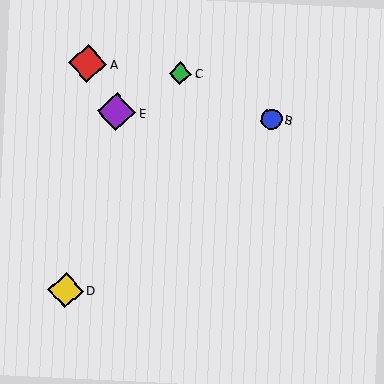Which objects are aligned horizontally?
Objects B, E are aligned horizontally.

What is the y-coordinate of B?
Object B is at y≈119.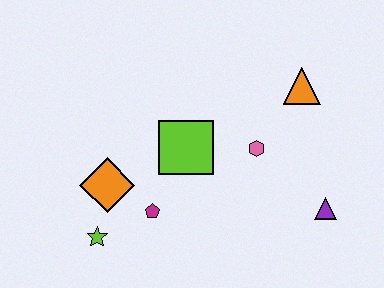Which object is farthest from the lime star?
The orange triangle is farthest from the lime star.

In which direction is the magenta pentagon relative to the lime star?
The magenta pentagon is to the right of the lime star.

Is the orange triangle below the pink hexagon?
No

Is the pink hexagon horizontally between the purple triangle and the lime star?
Yes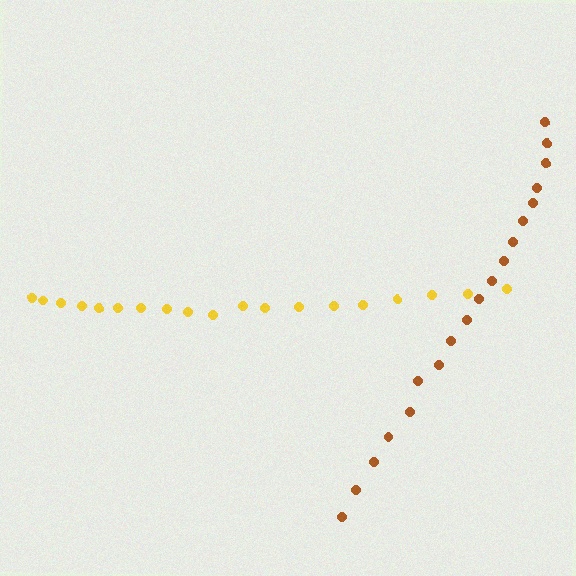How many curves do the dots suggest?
There are 2 distinct paths.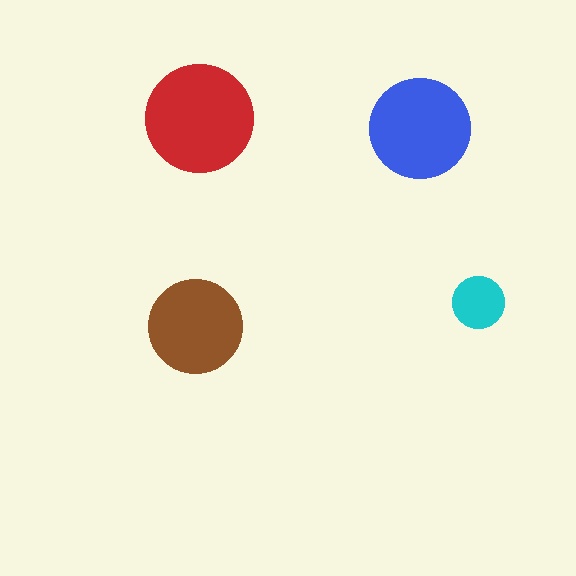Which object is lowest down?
The brown circle is bottommost.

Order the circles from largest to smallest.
the red one, the blue one, the brown one, the cyan one.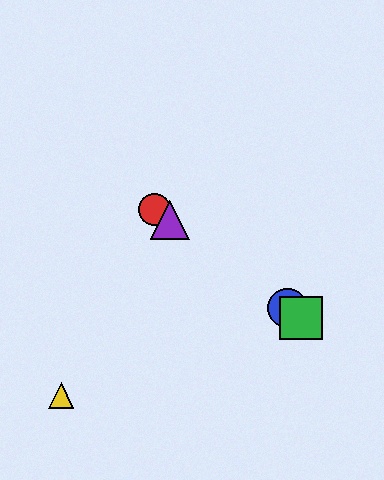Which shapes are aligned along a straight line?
The red circle, the blue circle, the green square, the purple triangle are aligned along a straight line.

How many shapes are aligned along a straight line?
4 shapes (the red circle, the blue circle, the green square, the purple triangle) are aligned along a straight line.